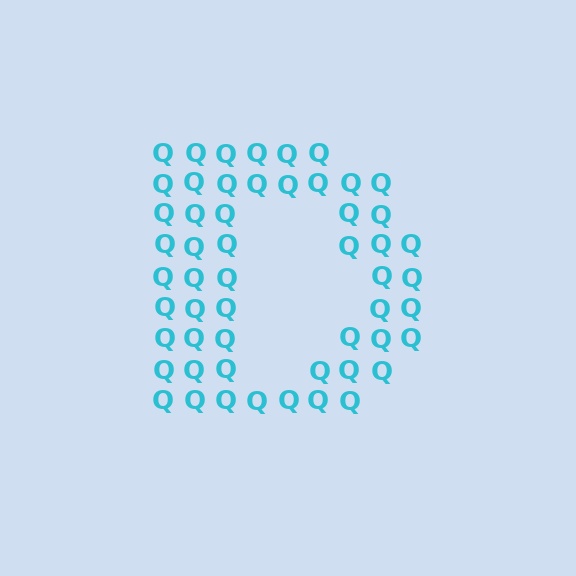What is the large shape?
The large shape is the letter D.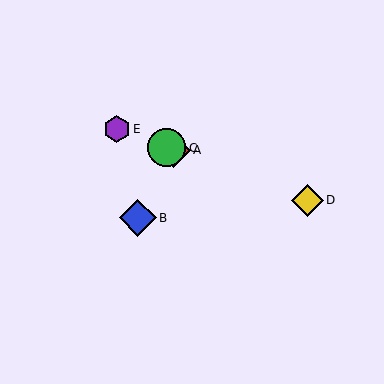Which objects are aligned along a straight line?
Objects A, C, D, E are aligned along a straight line.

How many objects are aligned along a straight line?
4 objects (A, C, D, E) are aligned along a straight line.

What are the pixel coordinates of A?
Object A is at (174, 150).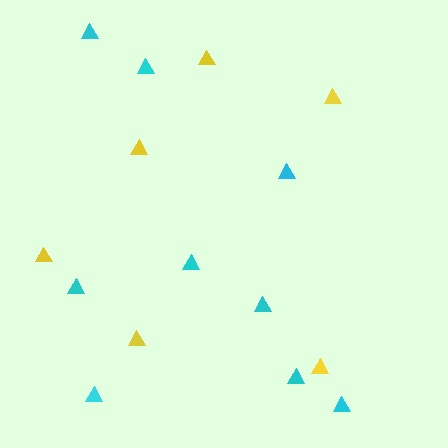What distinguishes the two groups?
There are 2 groups: one group of cyan triangles (9) and one group of yellow triangles (6).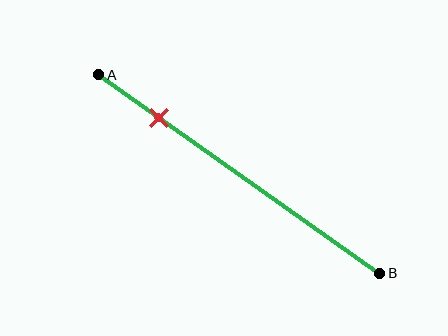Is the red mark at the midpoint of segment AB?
No, the mark is at about 20% from A, not at the 50% midpoint.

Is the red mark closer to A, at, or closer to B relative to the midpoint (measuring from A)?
The red mark is closer to point A than the midpoint of segment AB.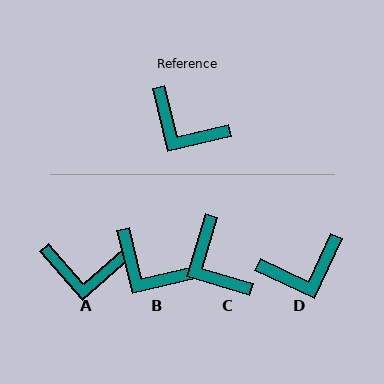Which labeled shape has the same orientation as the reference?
B.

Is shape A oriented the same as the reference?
No, it is off by about 28 degrees.